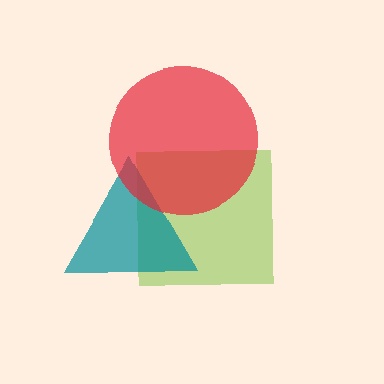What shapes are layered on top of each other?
The layered shapes are: a lime square, a teal triangle, a red circle.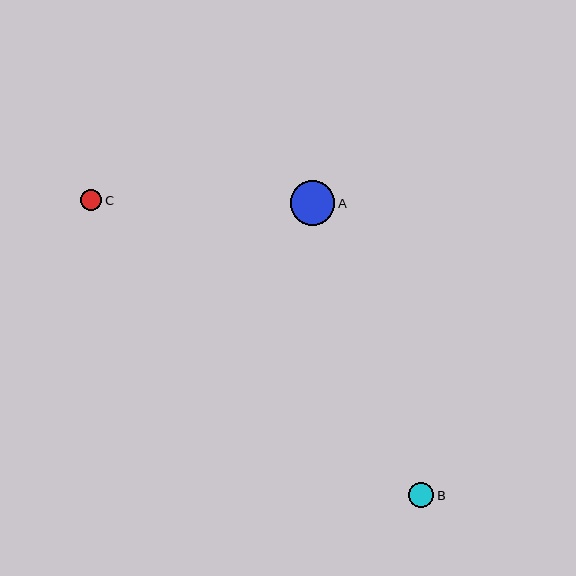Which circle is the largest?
Circle A is the largest with a size of approximately 44 pixels.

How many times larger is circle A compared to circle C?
Circle A is approximately 2.1 times the size of circle C.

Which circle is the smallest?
Circle C is the smallest with a size of approximately 21 pixels.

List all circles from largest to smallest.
From largest to smallest: A, B, C.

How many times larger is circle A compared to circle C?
Circle A is approximately 2.1 times the size of circle C.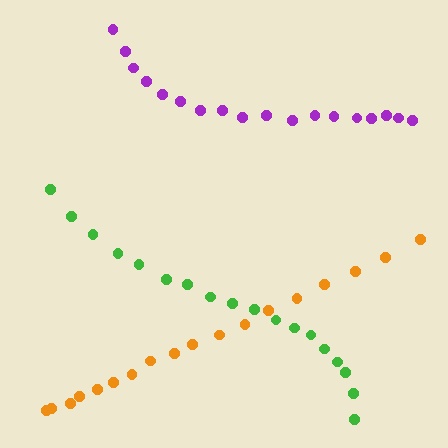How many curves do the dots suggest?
There are 3 distinct paths.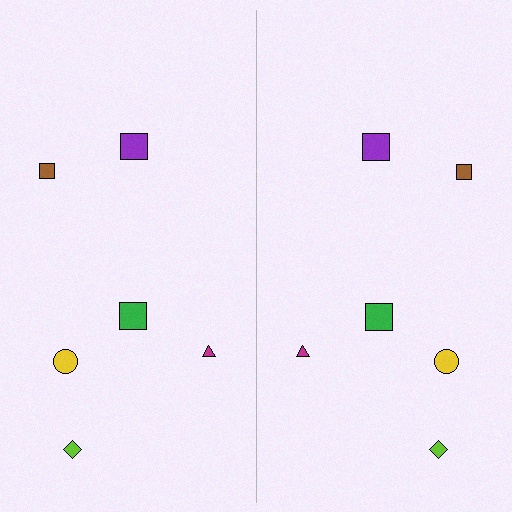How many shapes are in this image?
There are 12 shapes in this image.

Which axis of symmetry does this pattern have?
The pattern has a vertical axis of symmetry running through the center of the image.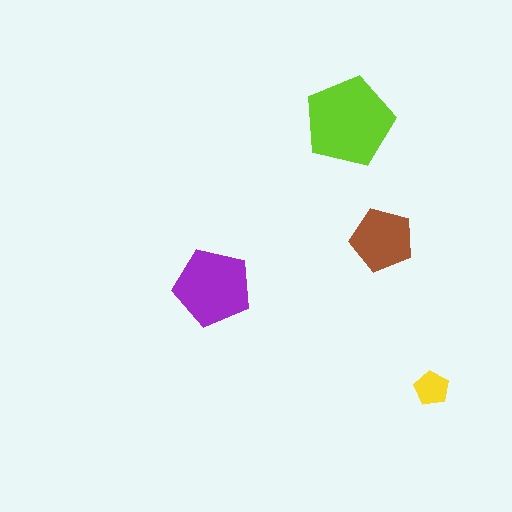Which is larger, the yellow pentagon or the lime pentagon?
The lime one.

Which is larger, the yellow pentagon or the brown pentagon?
The brown one.